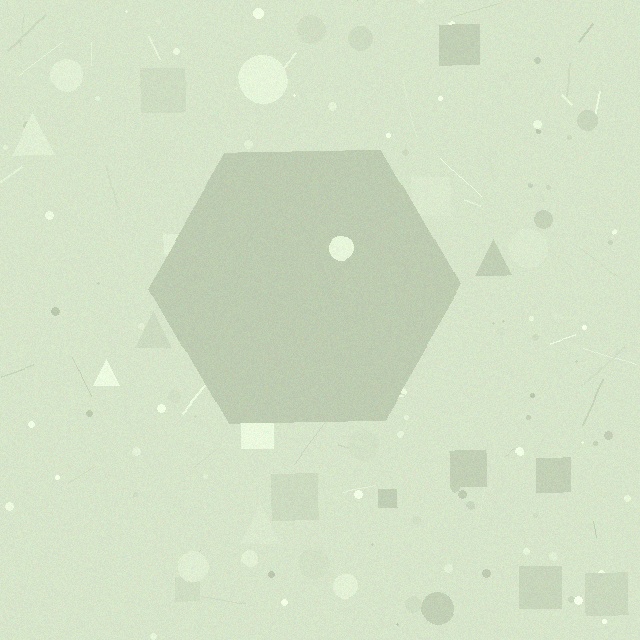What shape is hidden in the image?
A hexagon is hidden in the image.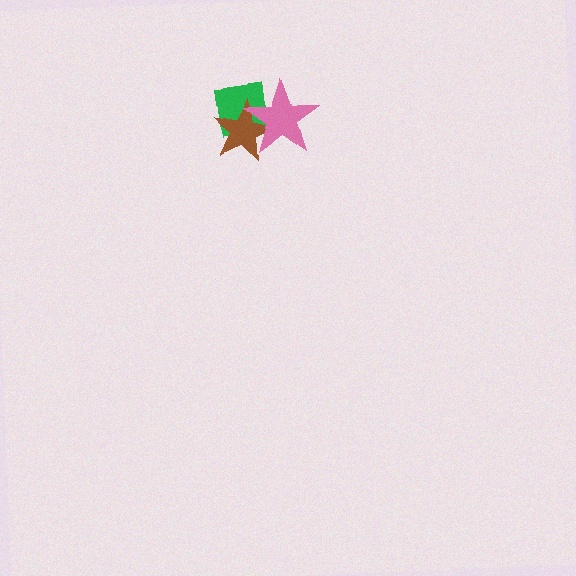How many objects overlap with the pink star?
2 objects overlap with the pink star.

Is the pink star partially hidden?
No, no other shape covers it.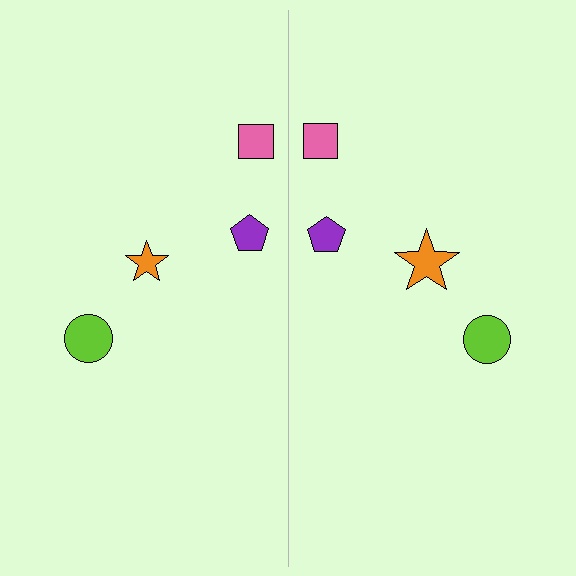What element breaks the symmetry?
The orange star on the right side has a different size than its mirror counterpart.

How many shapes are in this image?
There are 8 shapes in this image.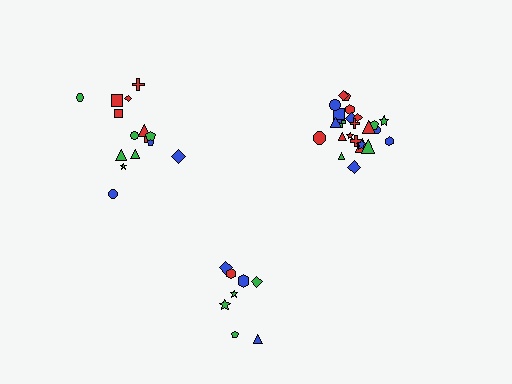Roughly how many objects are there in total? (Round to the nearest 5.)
Roughly 50 objects in total.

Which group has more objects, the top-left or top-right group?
The top-right group.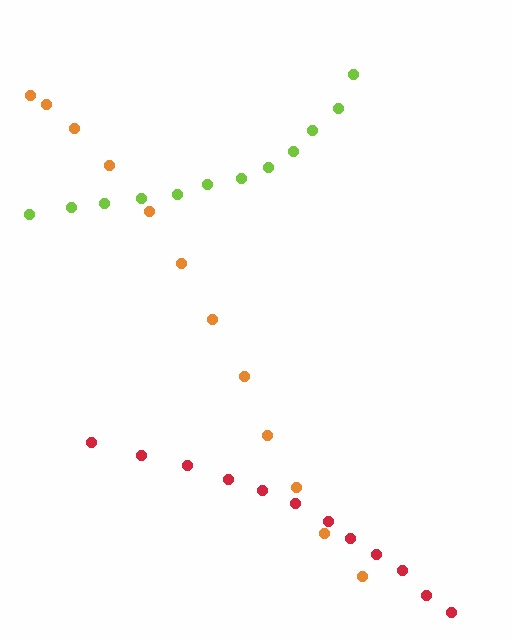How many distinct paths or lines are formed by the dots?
There are 3 distinct paths.